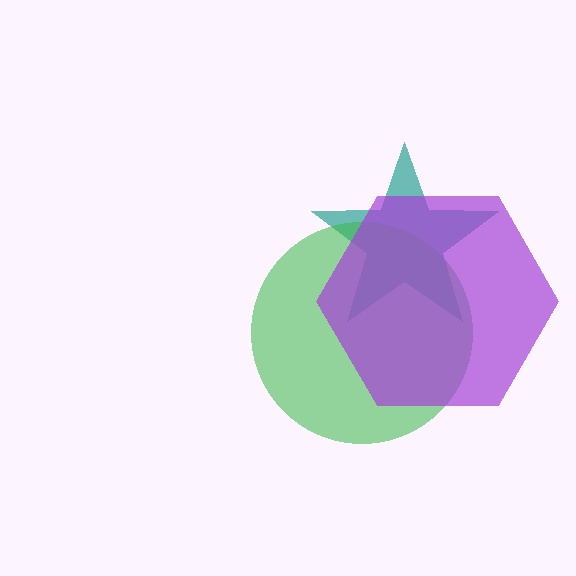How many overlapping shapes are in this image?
There are 3 overlapping shapes in the image.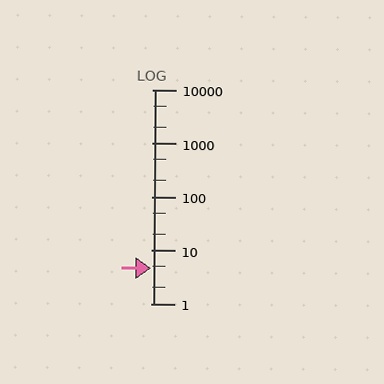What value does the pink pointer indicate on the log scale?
The pointer indicates approximately 4.7.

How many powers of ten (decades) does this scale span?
The scale spans 4 decades, from 1 to 10000.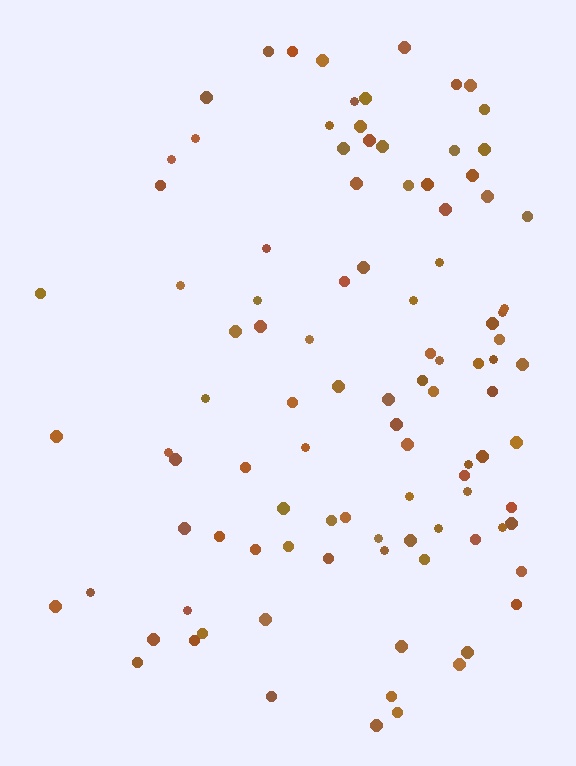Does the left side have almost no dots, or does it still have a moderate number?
Still a moderate number, just noticeably fewer than the right.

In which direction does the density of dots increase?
From left to right, with the right side densest.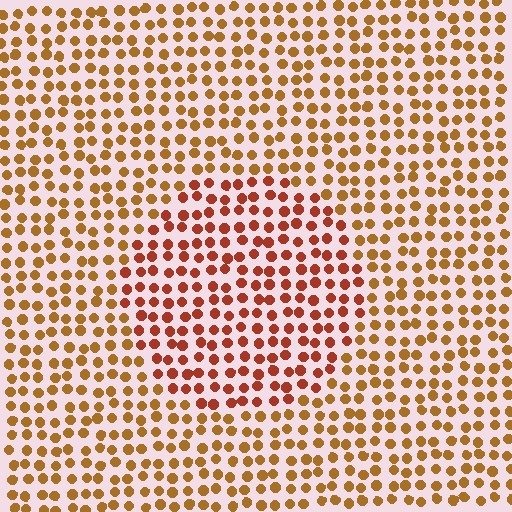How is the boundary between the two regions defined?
The boundary is defined purely by a slight shift in hue (about 27 degrees). Spacing, size, and orientation are identical on both sides.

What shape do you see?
I see a circle.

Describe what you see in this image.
The image is filled with small brown elements in a uniform arrangement. A circle-shaped region is visible where the elements are tinted to a slightly different hue, forming a subtle color boundary.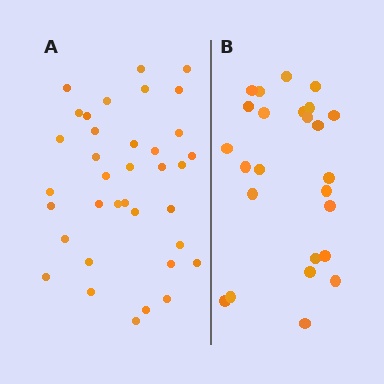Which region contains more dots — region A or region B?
Region A (the left region) has more dots.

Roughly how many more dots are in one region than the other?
Region A has roughly 12 or so more dots than region B.